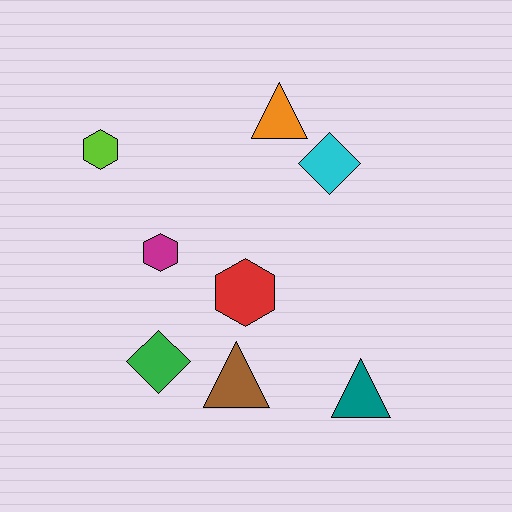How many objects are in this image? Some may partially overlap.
There are 8 objects.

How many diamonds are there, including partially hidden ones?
There are 2 diamonds.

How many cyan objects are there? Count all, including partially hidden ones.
There is 1 cyan object.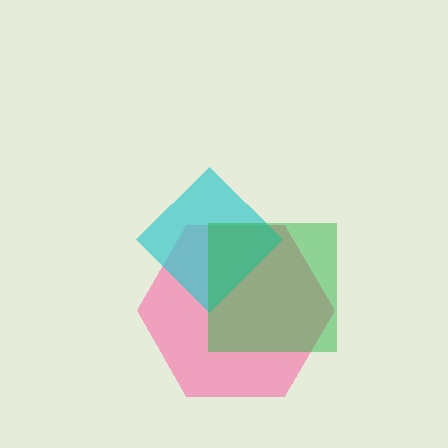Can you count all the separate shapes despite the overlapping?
Yes, there are 3 separate shapes.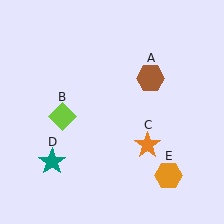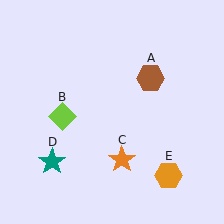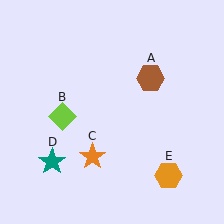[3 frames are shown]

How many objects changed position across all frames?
1 object changed position: orange star (object C).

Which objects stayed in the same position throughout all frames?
Brown hexagon (object A) and lime diamond (object B) and teal star (object D) and orange hexagon (object E) remained stationary.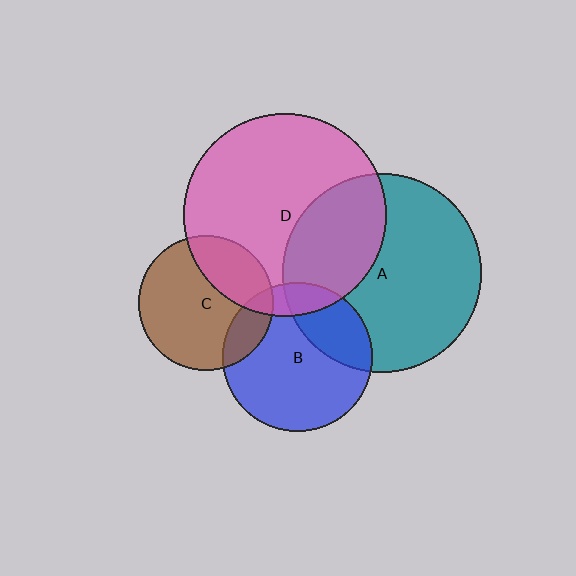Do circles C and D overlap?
Yes.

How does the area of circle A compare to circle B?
Approximately 1.8 times.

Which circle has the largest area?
Circle D (pink).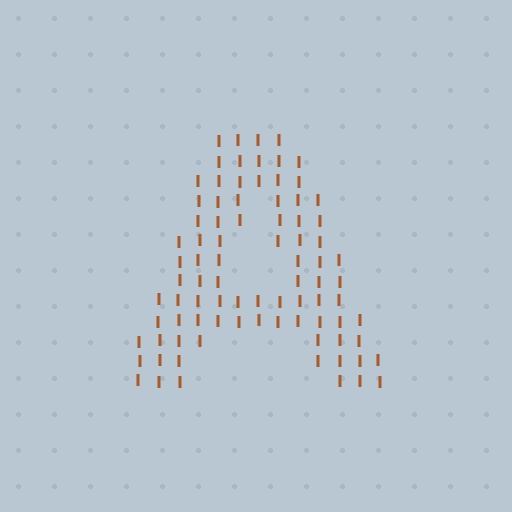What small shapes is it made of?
It is made of small letter I's.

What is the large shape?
The large shape is the letter A.